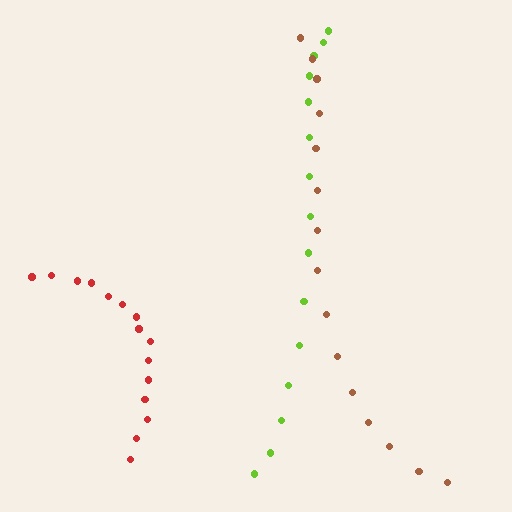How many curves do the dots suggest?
There are 3 distinct paths.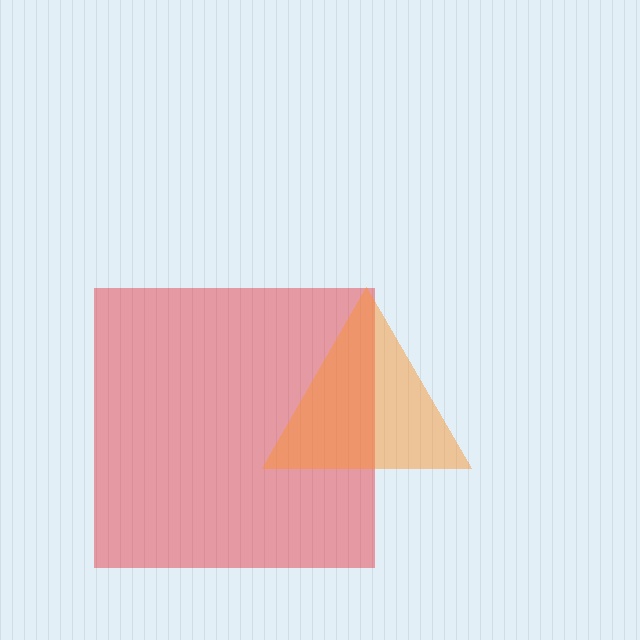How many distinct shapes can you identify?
There are 2 distinct shapes: a red square, an orange triangle.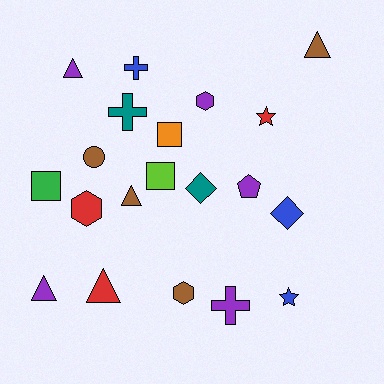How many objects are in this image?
There are 20 objects.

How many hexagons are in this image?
There are 3 hexagons.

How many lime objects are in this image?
There is 1 lime object.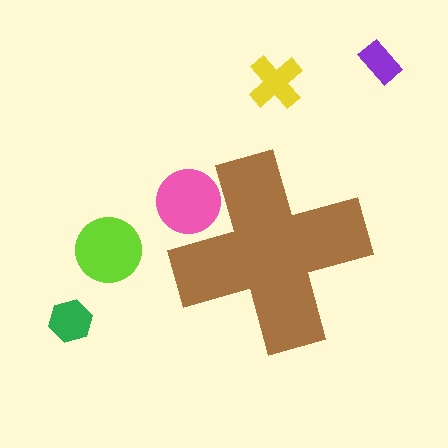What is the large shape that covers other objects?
A brown cross.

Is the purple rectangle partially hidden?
No, the purple rectangle is fully visible.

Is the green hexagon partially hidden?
No, the green hexagon is fully visible.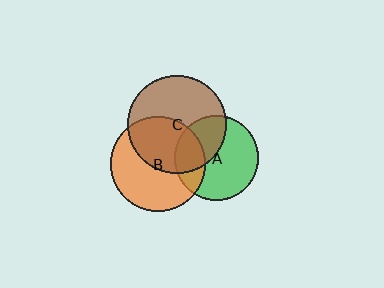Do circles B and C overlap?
Yes.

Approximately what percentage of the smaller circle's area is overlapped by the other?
Approximately 45%.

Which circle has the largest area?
Circle C (brown).